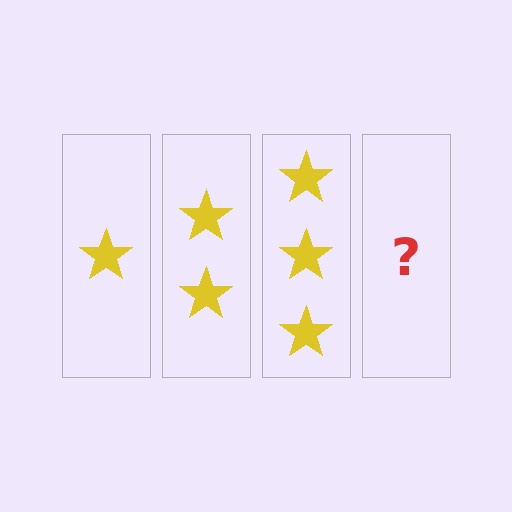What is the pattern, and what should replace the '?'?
The pattern is that each step adds one more star. The '?' should be 4 stars.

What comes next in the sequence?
The next element should be 4 stars.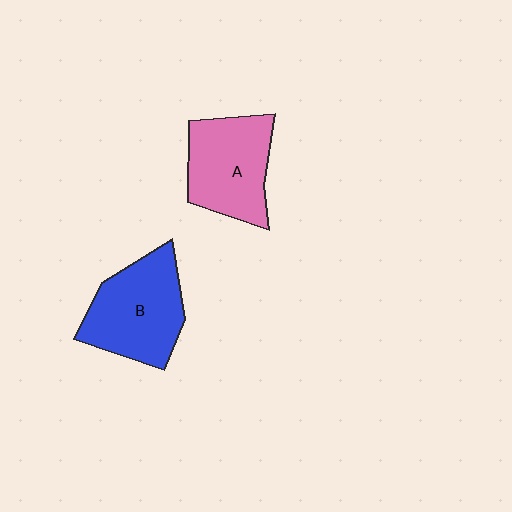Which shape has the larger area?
Shape B (blue).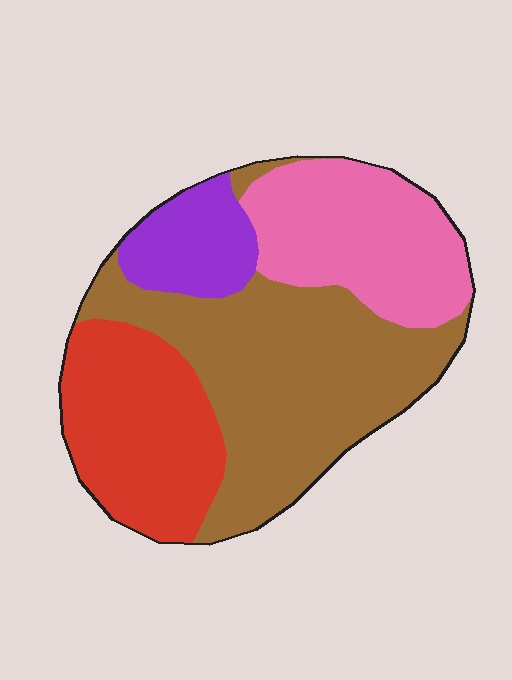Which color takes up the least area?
Purple, at roughly 10%.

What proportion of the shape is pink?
Pink takes up less than a quarter of the shape.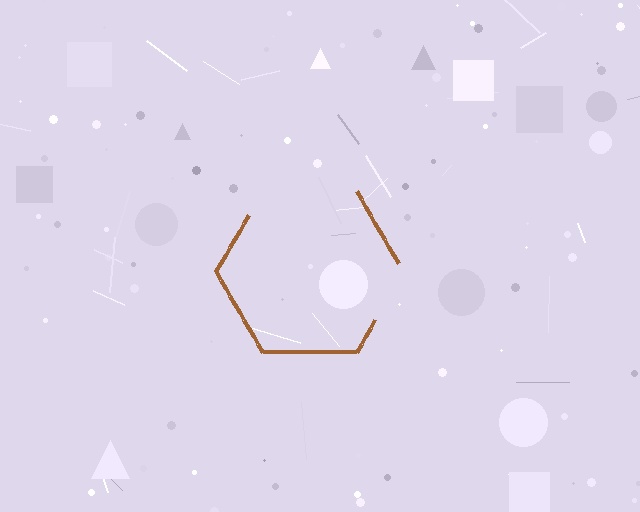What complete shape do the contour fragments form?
The contour fragments form a hexagon.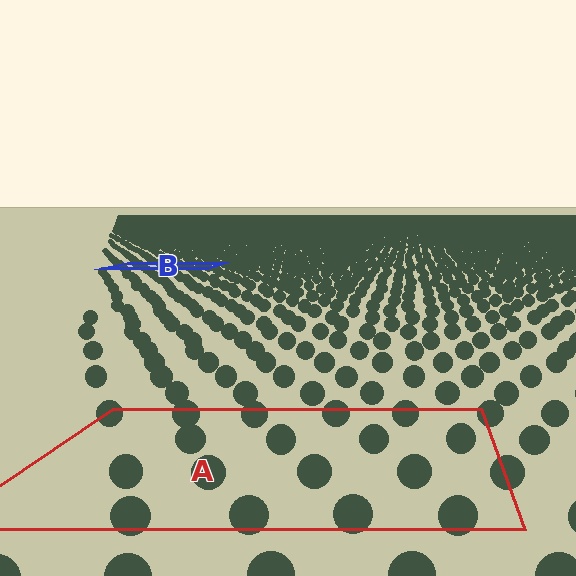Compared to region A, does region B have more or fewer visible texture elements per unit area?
Region B has more texture elements per unit area — they are packed more densely because it is farther away.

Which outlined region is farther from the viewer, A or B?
Region B is farther from the viewer — the texture elements inside it appear smaller and more densely packed.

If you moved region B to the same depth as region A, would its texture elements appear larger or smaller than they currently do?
They would appear larger. At a closer depth, the same texture elements are projected at a bigger on-screen size.